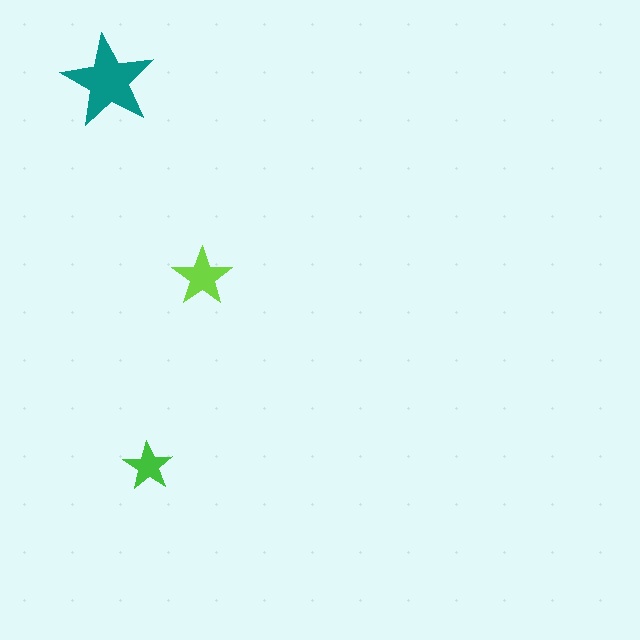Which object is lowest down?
The green star is bottommost.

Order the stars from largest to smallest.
the teal one, the lime one, the green one.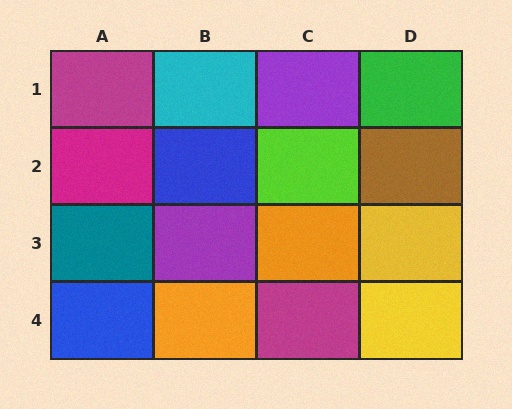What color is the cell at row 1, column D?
Green.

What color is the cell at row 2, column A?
Magenta.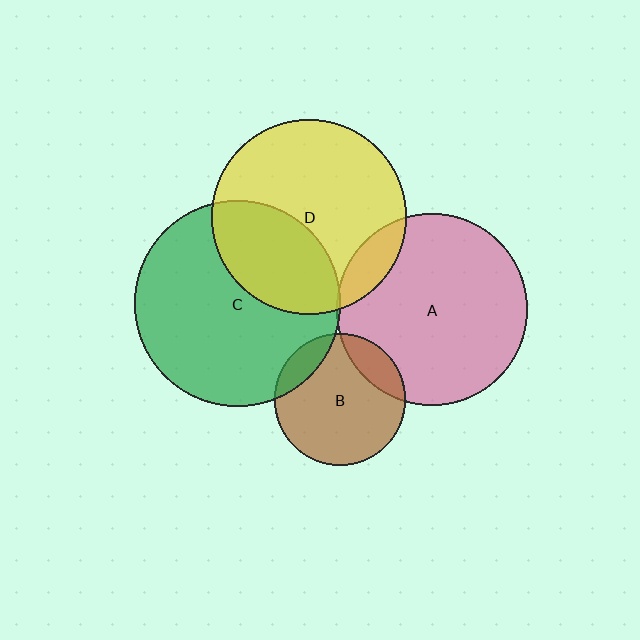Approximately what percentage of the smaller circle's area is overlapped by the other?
Approximately 5%.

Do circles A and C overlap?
Yes.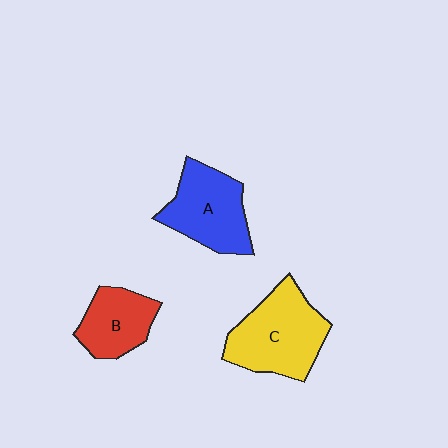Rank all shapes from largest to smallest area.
From largest to smallest: C (yellow), A (blue), B (red).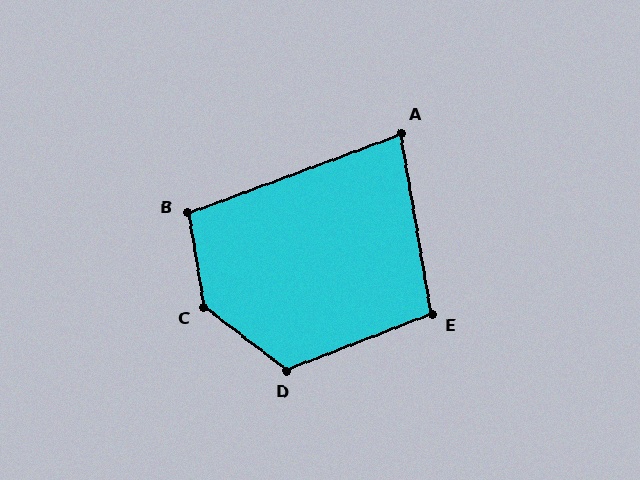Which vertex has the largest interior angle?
C, at approximately 136 degrees.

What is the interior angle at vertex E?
Approximately 102 degrees (obtuse).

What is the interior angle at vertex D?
Approximately 122 degrees (obtuse).